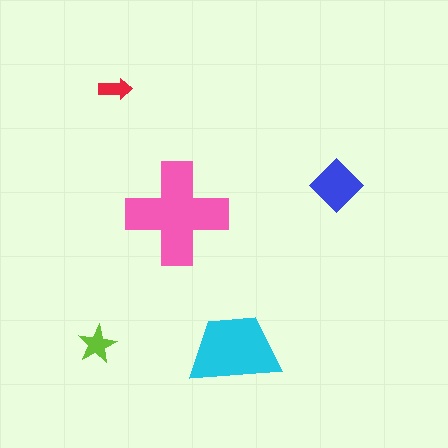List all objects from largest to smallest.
The pink cross, the cyan trapezoid, the blue diamond, the lime star, the red arrow.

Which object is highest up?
The red arrow is topmost.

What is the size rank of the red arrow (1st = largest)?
5th.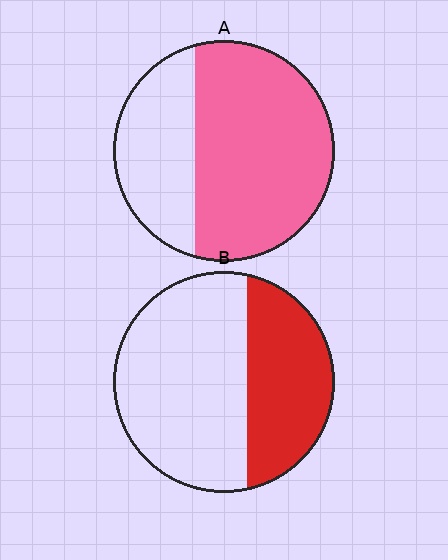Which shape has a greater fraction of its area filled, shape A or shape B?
Shape A.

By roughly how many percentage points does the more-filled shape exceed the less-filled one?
By roughly 30 percentage points (A over B).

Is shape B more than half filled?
No.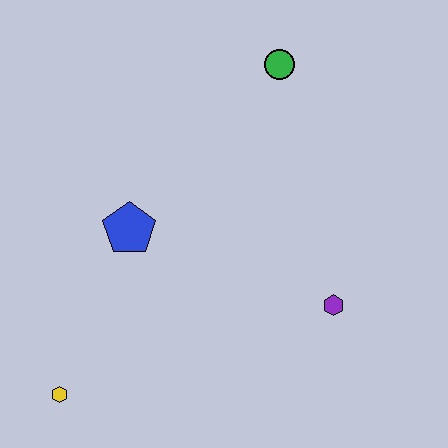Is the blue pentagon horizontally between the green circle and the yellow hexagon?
Yes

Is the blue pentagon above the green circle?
No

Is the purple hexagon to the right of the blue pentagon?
Yes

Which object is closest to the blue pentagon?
The yellow hexagon is closest to the blue pentagon.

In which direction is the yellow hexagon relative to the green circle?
The yellow hexagon is below the green circle.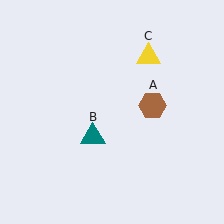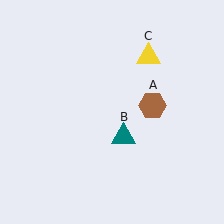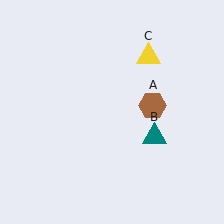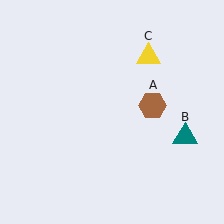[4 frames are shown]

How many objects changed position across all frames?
1 object changed position: teal triangle (object B).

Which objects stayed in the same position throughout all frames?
Brown hexagon (object A) and yellow triangle (object C) remained stationary.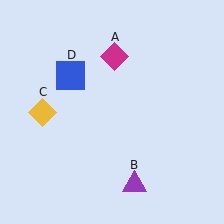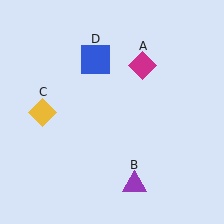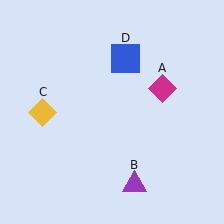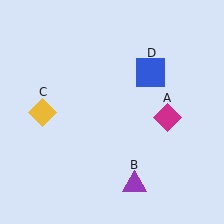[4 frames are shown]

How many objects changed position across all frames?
2 objects changed position: magenta diamond (object A), blue square (object D).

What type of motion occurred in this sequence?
The magenta diamond (object A), blue square (object D) rotated clockwise around the center of the scene.